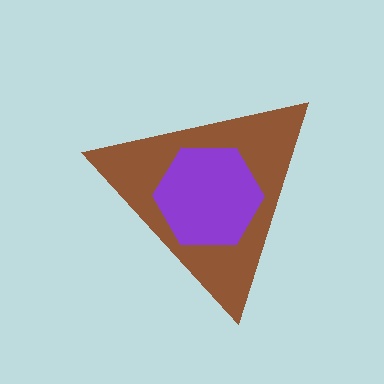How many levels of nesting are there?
2.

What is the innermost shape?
The purple hexagon.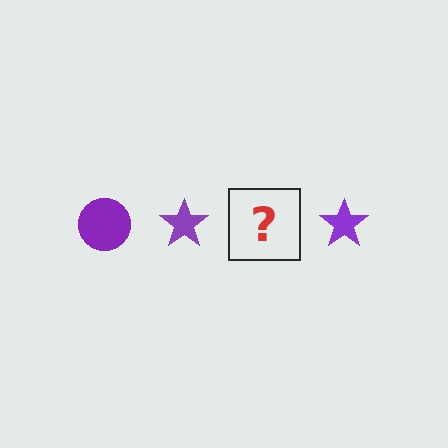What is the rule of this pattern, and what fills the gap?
The rule is that the pattern cycles through circle, star shapes in purple. The gap should be filled with a purple circle.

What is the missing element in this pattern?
The missing element is a purple circle.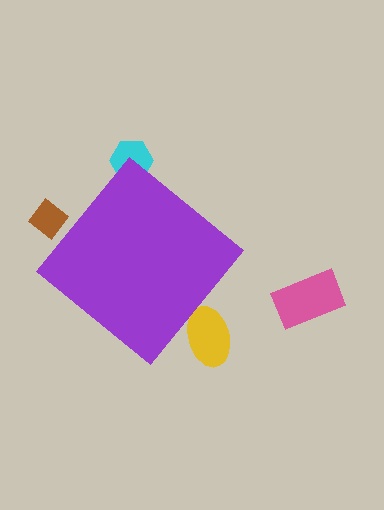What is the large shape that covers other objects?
A purple diamond.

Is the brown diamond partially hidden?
Yes, the brown diamond is partially hidden behind the purple diamond.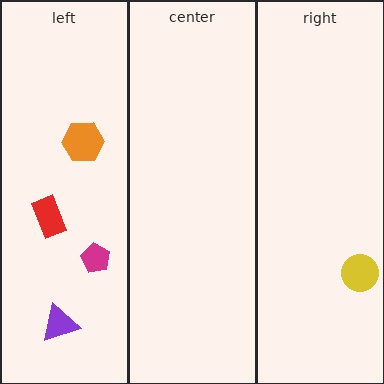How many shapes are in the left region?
4.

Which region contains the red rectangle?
The left region.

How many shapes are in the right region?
1.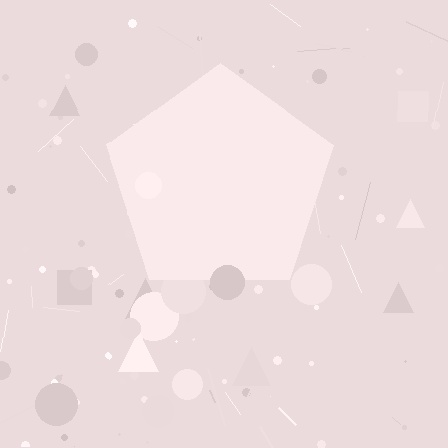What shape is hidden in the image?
A pentagon is hidden in the image.